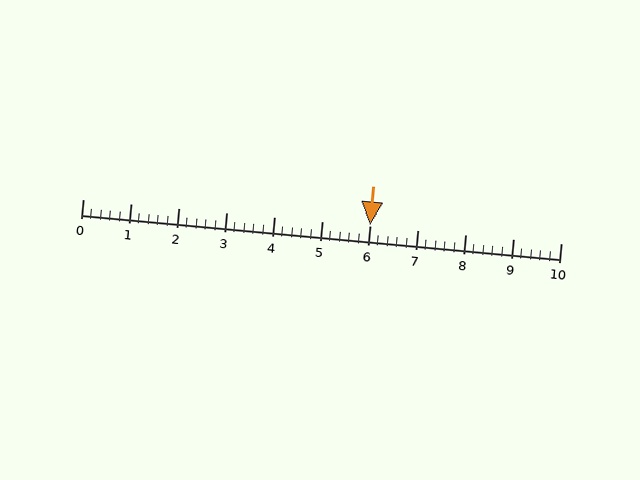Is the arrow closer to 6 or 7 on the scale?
The arrow is closer to 6.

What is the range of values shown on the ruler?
The ruler shows values from 0 to 10.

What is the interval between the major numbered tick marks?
The major tick marks are spaced 1 units apart.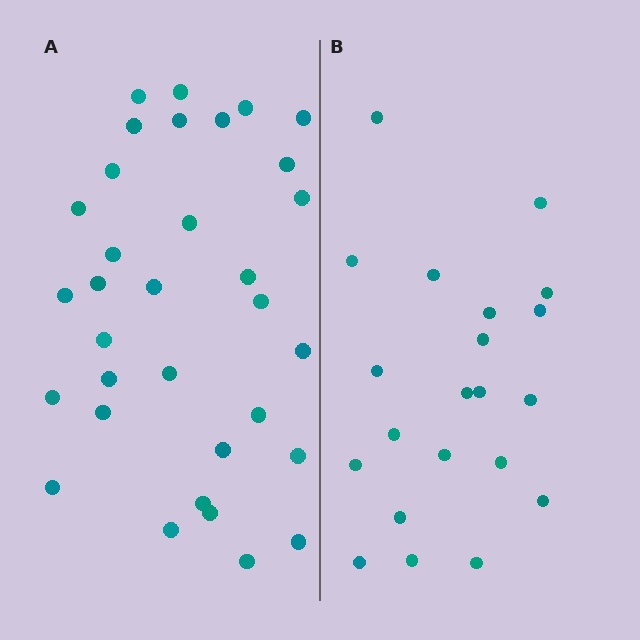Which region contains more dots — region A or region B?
Region A (the left region) has more dots.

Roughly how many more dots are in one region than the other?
Region A has roughly 12 or so more dots than region B.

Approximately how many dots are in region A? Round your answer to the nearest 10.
About 30 dots. (The exact count is 33, which rounds to 30.)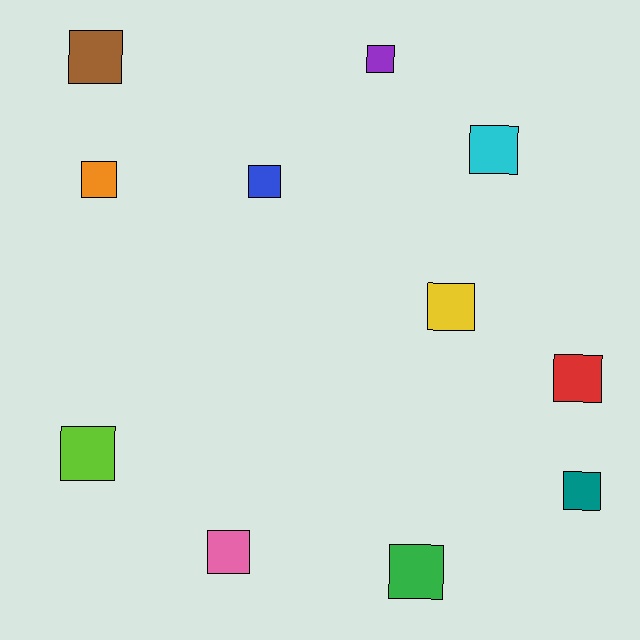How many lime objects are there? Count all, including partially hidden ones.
There is 1 lime object.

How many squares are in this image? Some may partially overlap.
There are 11 squares.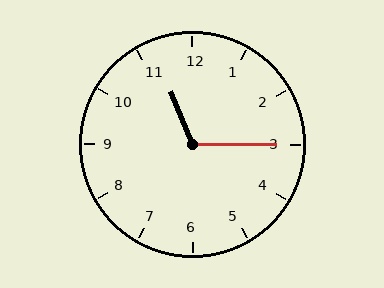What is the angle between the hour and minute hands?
Approximately 112 degrees.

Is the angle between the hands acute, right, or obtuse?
It is obtuse.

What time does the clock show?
11:15.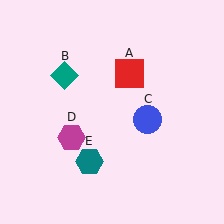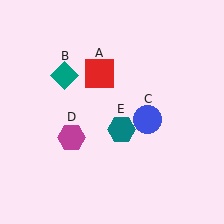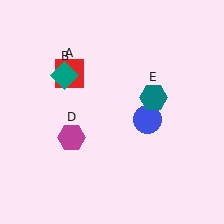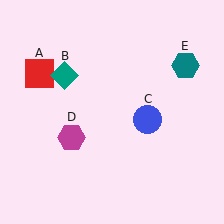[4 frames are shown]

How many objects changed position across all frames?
2 objects changed position: red square (object A), teal hexagon (object E).